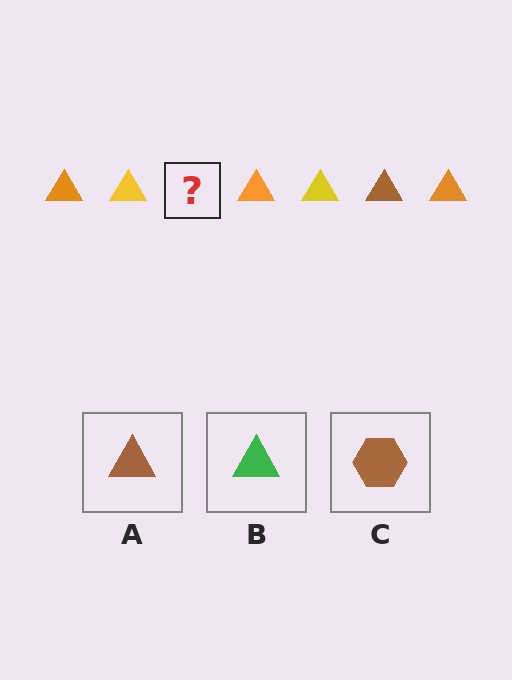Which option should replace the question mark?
Option A.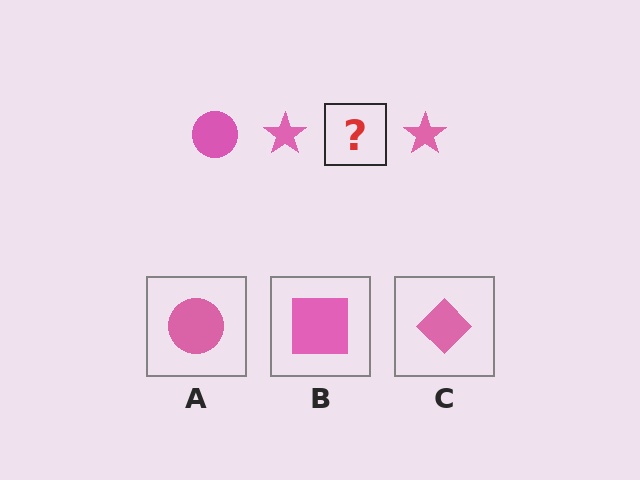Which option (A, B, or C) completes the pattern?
A.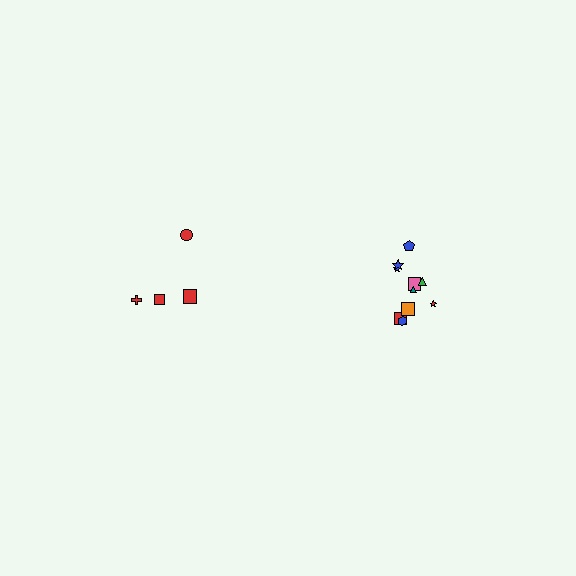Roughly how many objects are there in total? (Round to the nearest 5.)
Roughly 15 objects in total.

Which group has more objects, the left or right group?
The right group.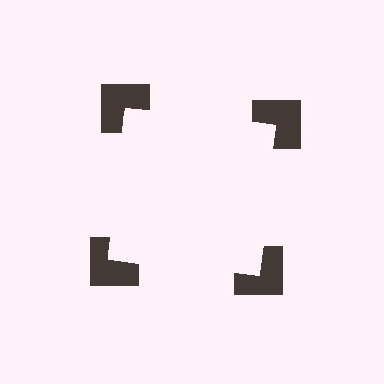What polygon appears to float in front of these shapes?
An illusory square — its edges are inferred from the aligned wedge cuts in the notched squares, not physically drawn.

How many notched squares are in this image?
There are 4 — one at each vertex of the illusory square.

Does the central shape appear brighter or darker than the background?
It typically appears slightly brighter than the background, even though no actual brightness change is drawn.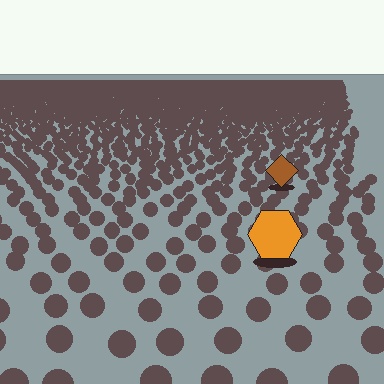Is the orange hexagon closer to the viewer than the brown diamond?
Yes. The orange hexagon is closer — you can tell from the texture gradient: the ground texture is coarser near it.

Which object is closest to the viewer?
The orange hexagon is closest. The texture marks near it are larger and more spread out.